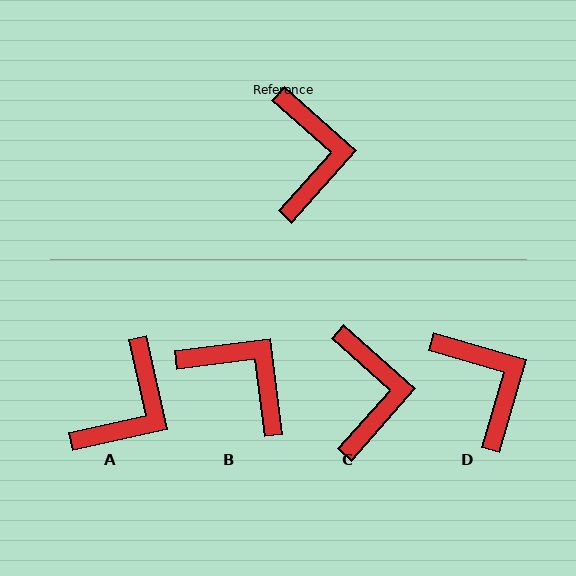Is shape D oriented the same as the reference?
No, it is off by about 26 degrees.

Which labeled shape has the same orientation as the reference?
C.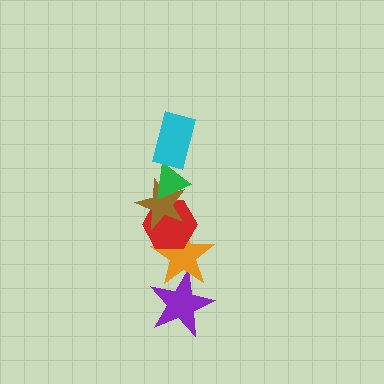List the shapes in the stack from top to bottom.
From top to bottom: the cyan rectangle, the green triangle, the brown star, the red hexagon, the orange star, the purple star.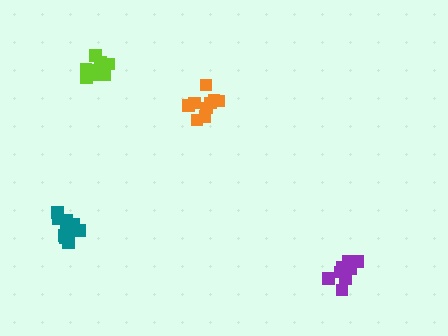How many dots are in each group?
Group 1: 9 dots, Group 2: 11 dots, Group 3: 9 dots, Group 4: 11 dots (40 total).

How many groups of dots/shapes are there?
There are 4 groups.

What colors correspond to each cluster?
The clusters are colored: purple, lime, orange, teal.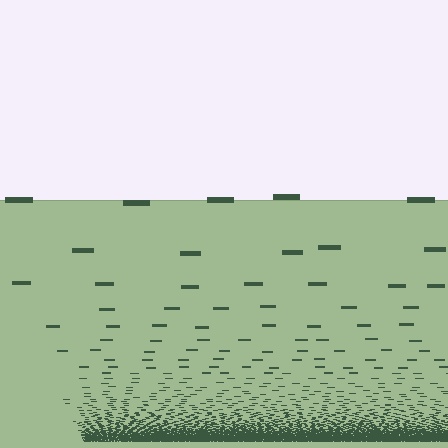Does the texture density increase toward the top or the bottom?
Density increases toward the bottom.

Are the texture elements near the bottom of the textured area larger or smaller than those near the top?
Smaller. The gradient is inverted — elements near the bottom are smaller and denser.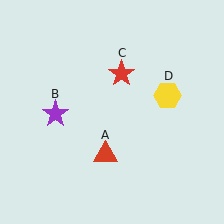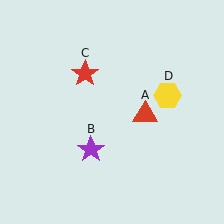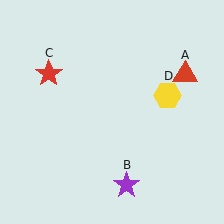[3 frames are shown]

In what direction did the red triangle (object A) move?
The red triangle (object A) moved up and to the right.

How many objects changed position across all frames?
3 objects changed position: red triangle (object A), purple star (object B), red star (object C).